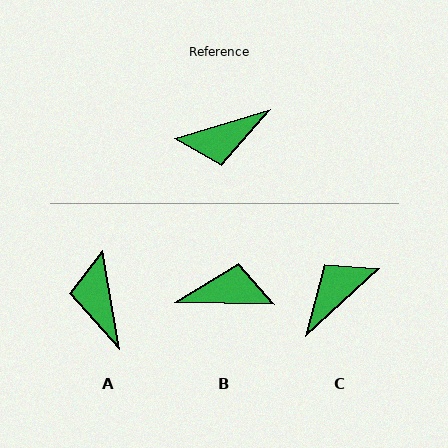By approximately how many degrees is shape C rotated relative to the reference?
Approximately 154 degrees clockwise.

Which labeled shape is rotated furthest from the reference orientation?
B, about 162 degrees away.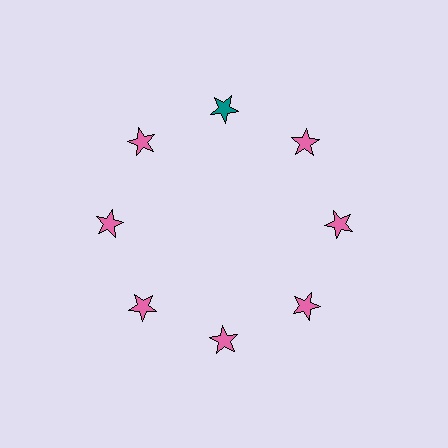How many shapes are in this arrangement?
There are 8 shapes arranged in a ring pattern.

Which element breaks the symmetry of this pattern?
The teal star at roughly the 12 o'clock position breaks the symmetry. All other shapes are pink stars.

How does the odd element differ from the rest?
It has a different color: teal instead of pink.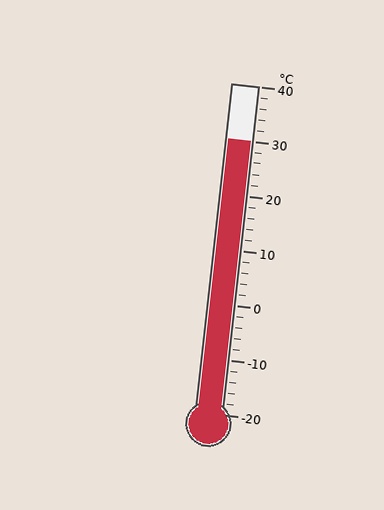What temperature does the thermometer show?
The thermometer shows approximately 30°C.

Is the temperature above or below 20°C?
The temperature is above 20°C.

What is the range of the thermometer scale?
The thermometer scale ranges from -20°C to 40°C.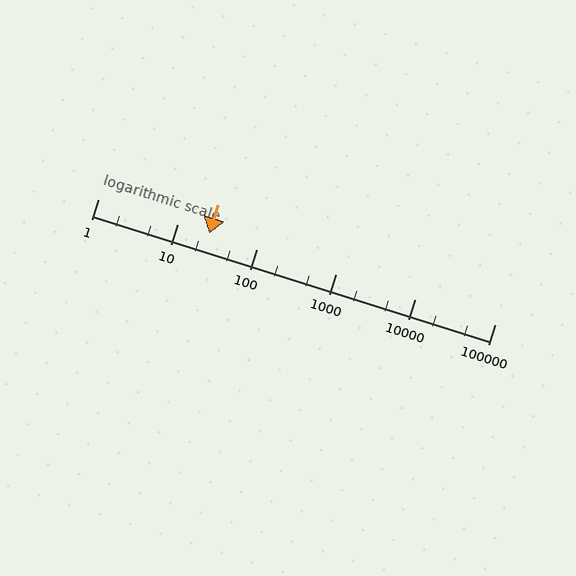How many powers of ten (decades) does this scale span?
The scale spans 5 decades, from 1 to 100000.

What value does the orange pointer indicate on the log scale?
The pointer indicates approximately 25.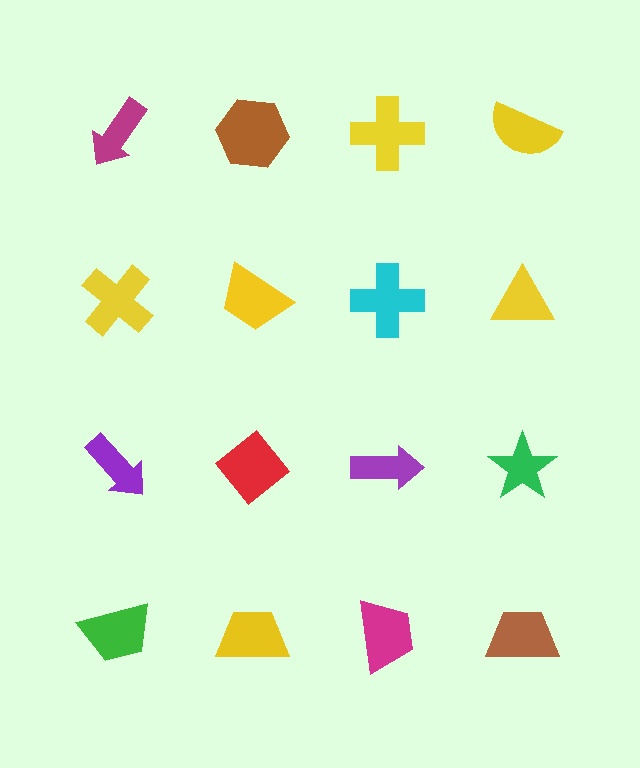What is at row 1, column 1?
A magenta arrow.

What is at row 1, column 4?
A yellow semicircle.